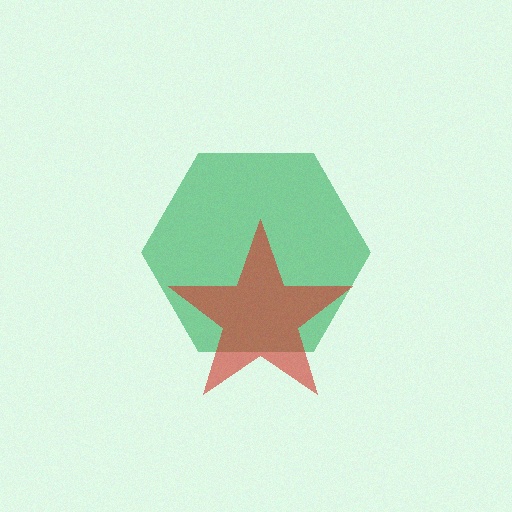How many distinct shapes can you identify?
There are 2 distinct shapes: a green hexagon, a red star.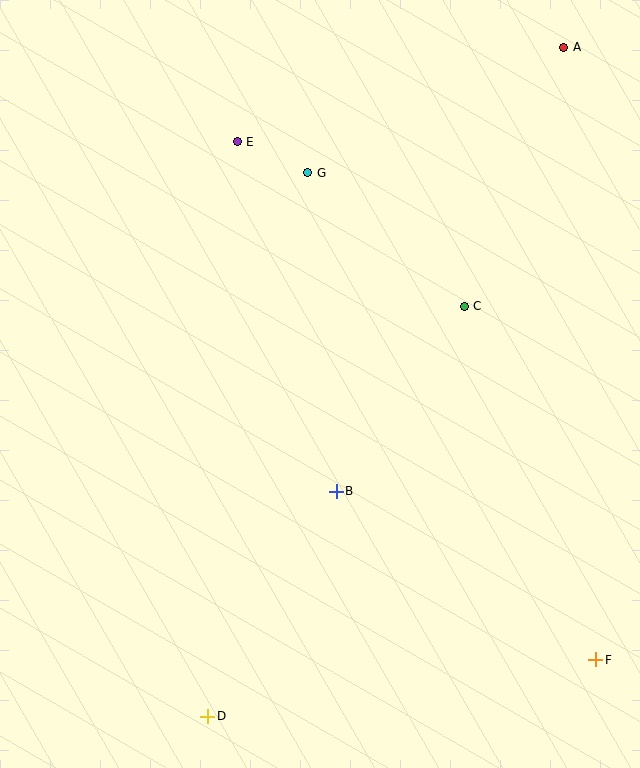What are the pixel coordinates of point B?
Point B is at (336, 491).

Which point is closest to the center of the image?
Point B at (336, 491) is closest to the center.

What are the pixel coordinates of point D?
Point D is at (208, 716).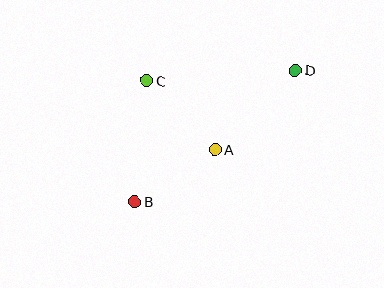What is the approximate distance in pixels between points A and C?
The distance between A and C is approximately 97 pixels.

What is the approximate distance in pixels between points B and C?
The distance between B and C is approximately 122 pixels.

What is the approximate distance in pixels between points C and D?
The distance between C and D is approximately 149 pixels.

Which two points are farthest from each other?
Points B and D are farthest from each other.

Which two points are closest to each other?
Points A and B are closest to each other.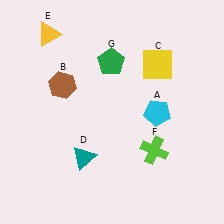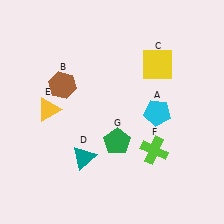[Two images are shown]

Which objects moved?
The objects that moved are: the yellow triangle (E), the green pentagon (G).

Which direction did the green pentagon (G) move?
The green pentagon (G) moved down.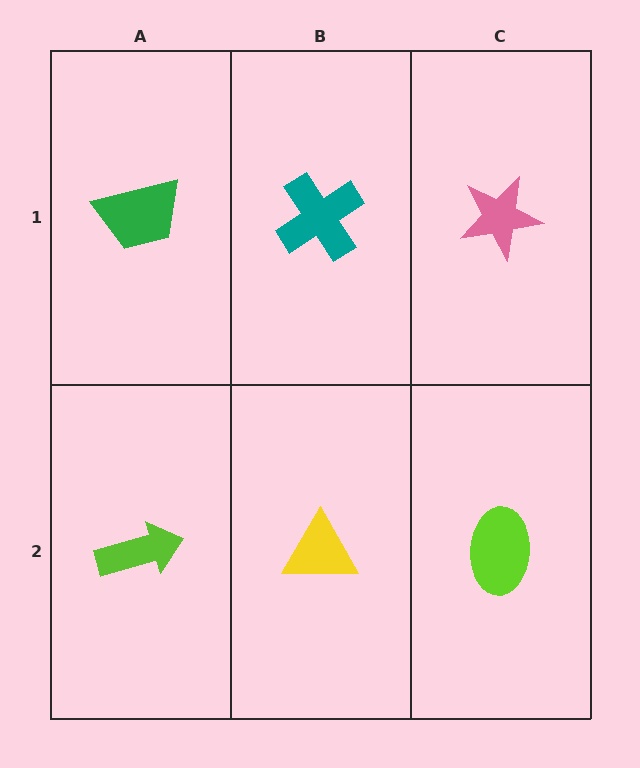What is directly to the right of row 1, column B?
A pink star.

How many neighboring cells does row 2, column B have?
3.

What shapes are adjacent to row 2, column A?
A green trapezoid (row 1, column A), a yellow triangle (row 2, column B).